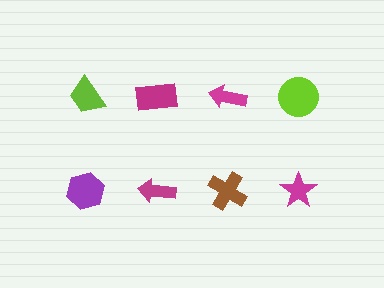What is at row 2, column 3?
A brown cross.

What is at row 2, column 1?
A purple hexagon.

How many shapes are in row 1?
4 shapes.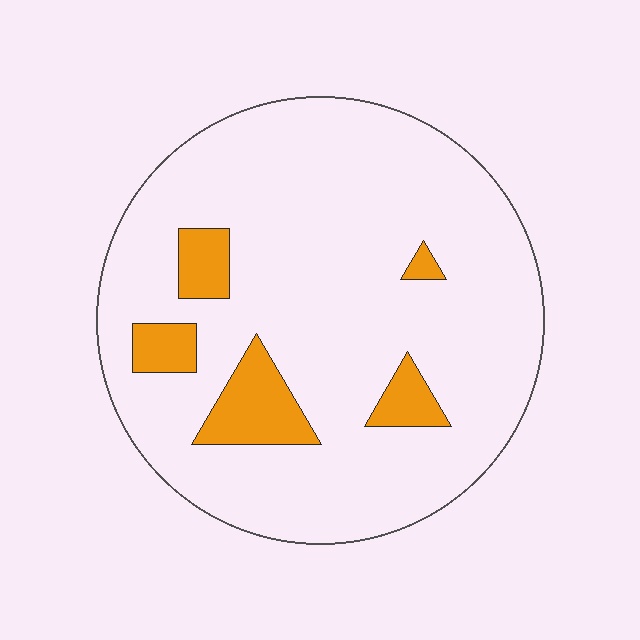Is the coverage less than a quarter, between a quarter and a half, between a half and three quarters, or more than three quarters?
Less than a quarter.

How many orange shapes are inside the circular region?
5.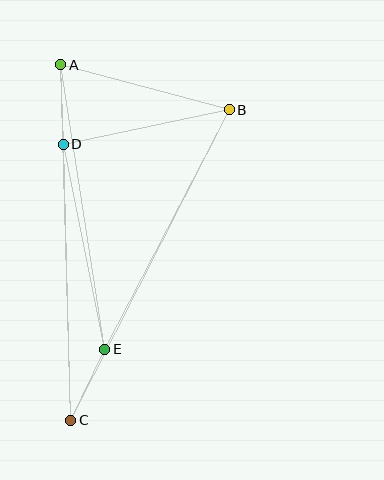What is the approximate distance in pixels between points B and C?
The distance between B and C is approximately 348 pixels.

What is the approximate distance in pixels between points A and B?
The distance between A and B is approximately 175 pixels.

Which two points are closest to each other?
Points C and E are closest to each other.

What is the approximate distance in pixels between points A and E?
The distance between A and E is approximately 288 pixels.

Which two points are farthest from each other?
Points A and C are farthest from each other.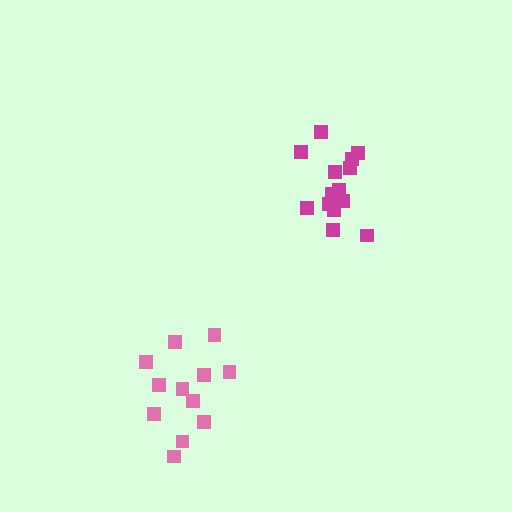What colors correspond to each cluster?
The clusters are colored: magenta, pink.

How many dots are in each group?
Group 1: 14 dots, Group 2: 12 dots (26 total).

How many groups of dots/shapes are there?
There are 2 groups.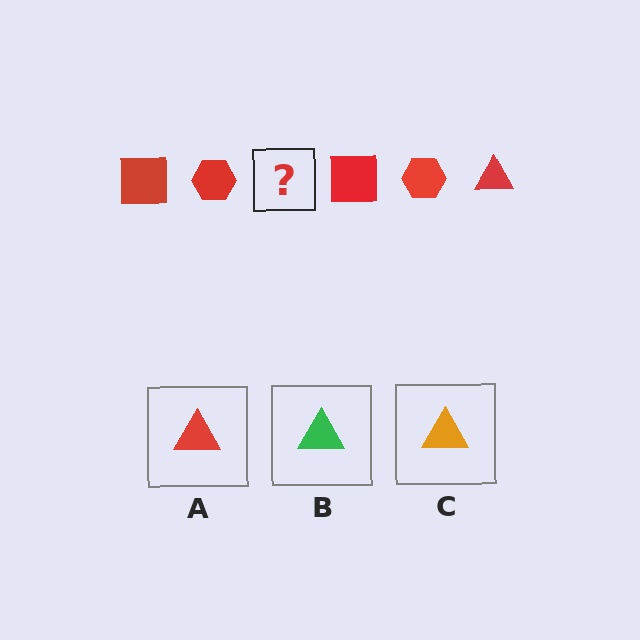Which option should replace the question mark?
Option A.